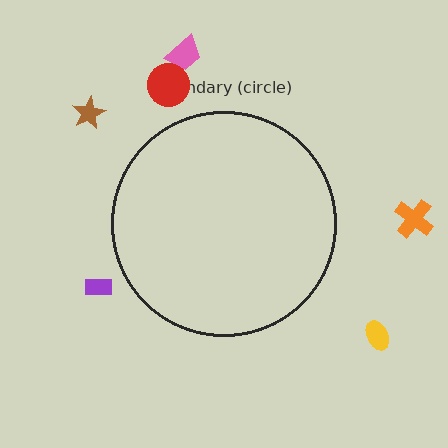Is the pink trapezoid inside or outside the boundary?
Outside.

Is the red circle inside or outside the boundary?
Outside.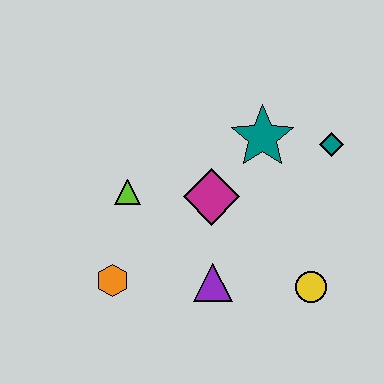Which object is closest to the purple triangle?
The magenta diamond is closest to the purple triangle.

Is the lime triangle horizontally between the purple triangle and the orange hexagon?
Yes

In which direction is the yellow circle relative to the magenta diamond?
The yellow circle is to the right of the magenta diamond.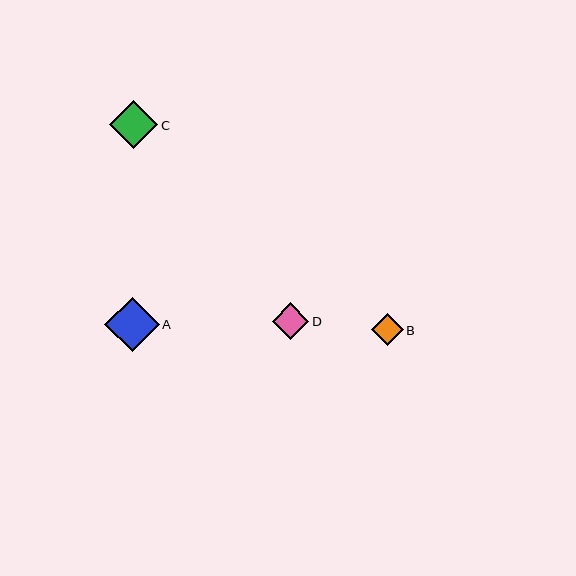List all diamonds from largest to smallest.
From largest to smallest: A, C, D, B.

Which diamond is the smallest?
Diamond B is the smallest with a size of approximately 31 pixels.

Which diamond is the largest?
Diamond A is the largest with a size of approximately 55 pixels.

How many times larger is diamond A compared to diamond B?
Diamond A is approximately 1.7 times the size of diamond B.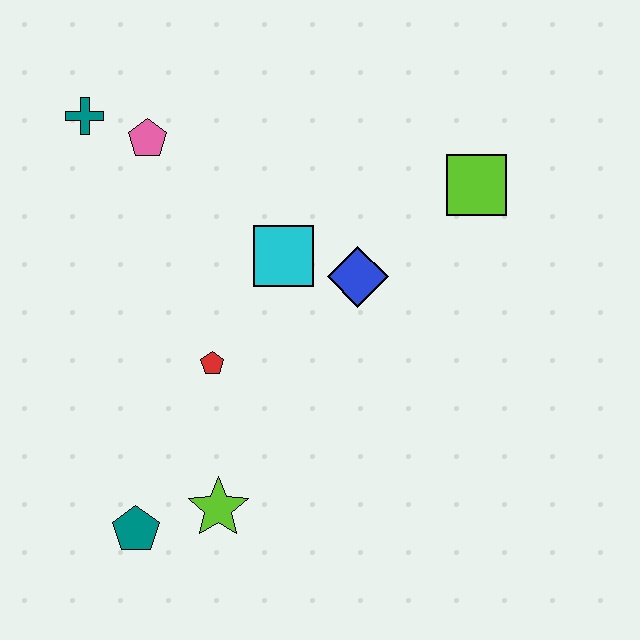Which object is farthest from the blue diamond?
The teal pentagon is farthest from the blue diamond.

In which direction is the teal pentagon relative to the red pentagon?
The teal pentagon is below the red pentagon.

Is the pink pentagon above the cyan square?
Yes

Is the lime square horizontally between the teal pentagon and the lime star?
No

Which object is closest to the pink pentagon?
The teal cross is closest to the pink pentagon.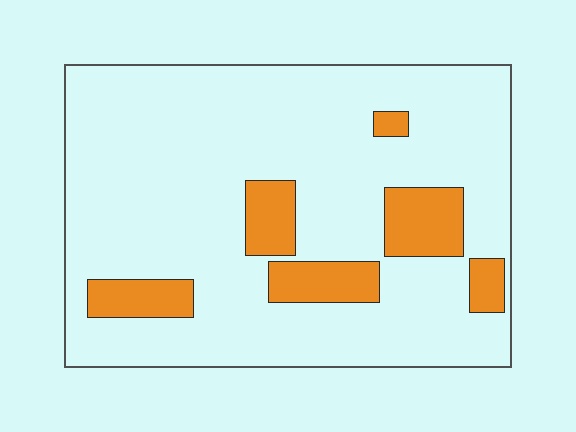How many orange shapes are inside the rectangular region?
6.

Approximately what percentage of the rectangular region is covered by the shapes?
Approximately 15%.